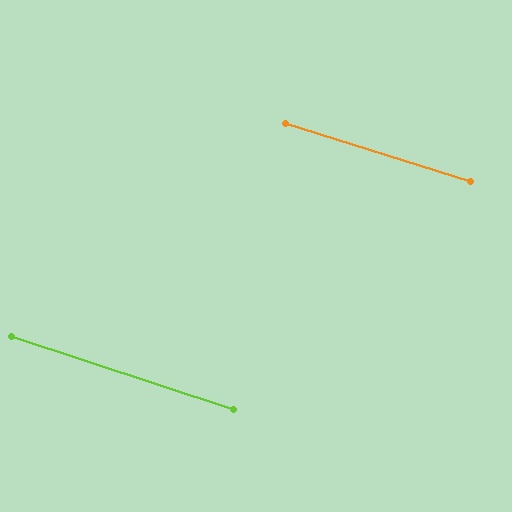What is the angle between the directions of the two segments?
Approximately 1 degree.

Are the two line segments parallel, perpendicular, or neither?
Parallel — their directions differ by only 0.9°.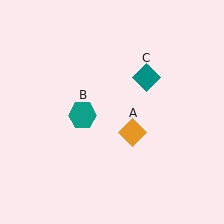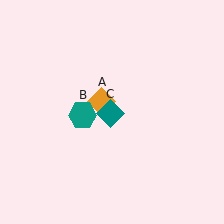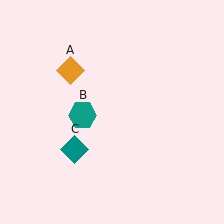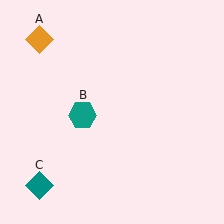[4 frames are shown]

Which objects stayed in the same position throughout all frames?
Teal hexagon (object B) remained stationary.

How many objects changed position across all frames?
2 objects changed position: orange diamond (object A), teal diamond (object C).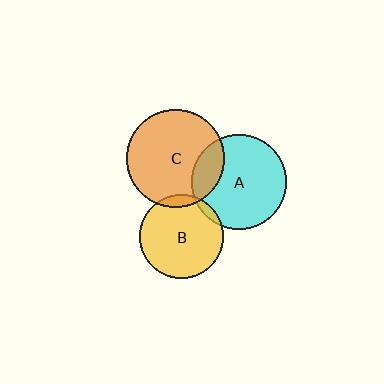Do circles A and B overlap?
Yes.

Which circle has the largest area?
Circle C (orange).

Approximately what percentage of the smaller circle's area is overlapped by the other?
Approximately 5%.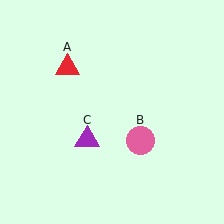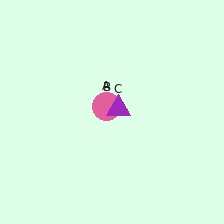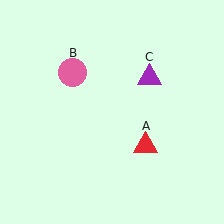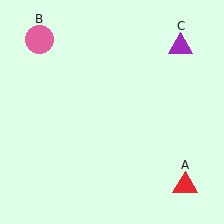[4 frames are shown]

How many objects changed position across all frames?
3 objects changed position: red triangle (object A), pink circle (object B), purple triangle (object C).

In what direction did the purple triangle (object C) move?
The purple triangle (object C) moved up and to the right.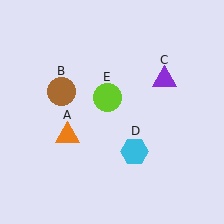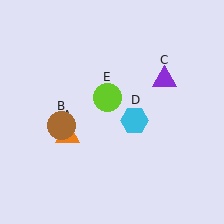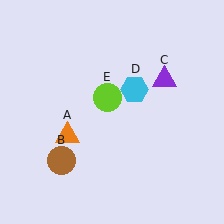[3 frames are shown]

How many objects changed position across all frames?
2 objects changed position: brown circle (object B), cyan hexagon (object D).